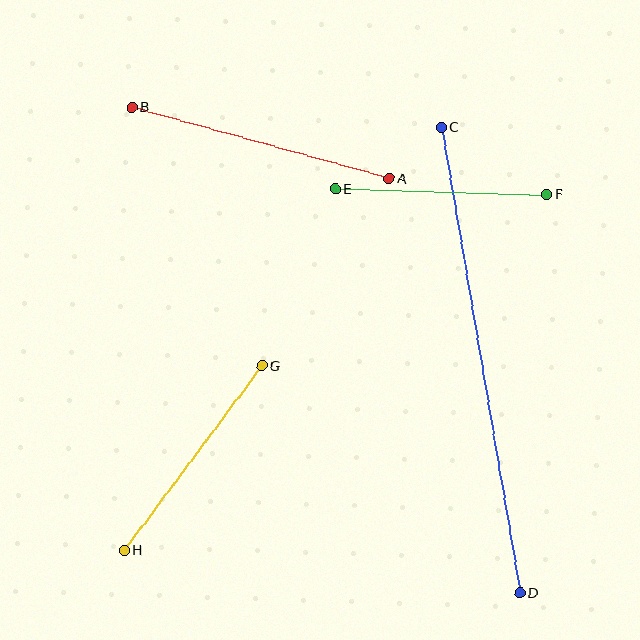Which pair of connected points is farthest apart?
Points C and D are farthest apart.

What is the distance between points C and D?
The distance is approximately 472 pixels.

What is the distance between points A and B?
The distance is approximately 267 pixels.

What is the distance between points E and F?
The distance is approximately 212 pixels.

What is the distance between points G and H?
The distance is approximately 231 pixels.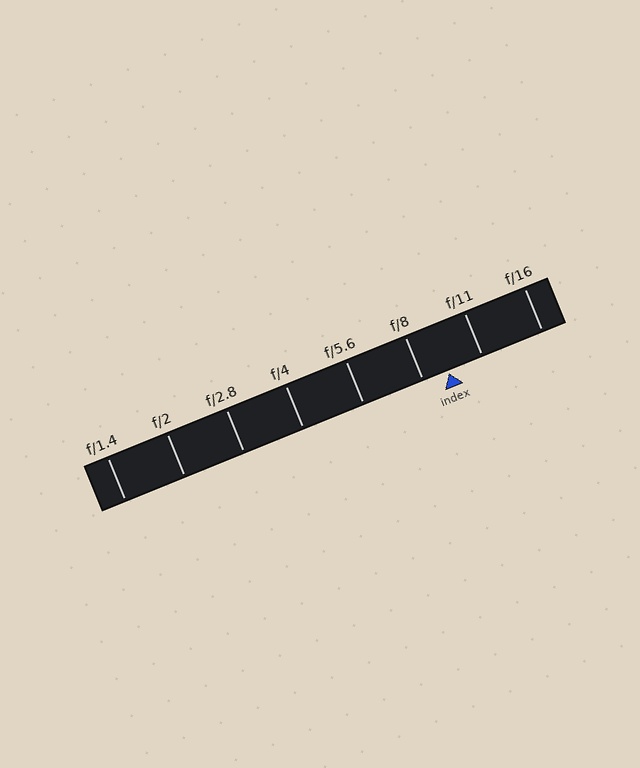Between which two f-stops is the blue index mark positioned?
The index mark is between f/8 and f/11.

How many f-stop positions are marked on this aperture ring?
There are 8 f-stop positions marked.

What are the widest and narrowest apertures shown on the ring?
The widest aperture shown is f/1.4 and the narrowest is f/16.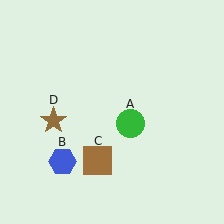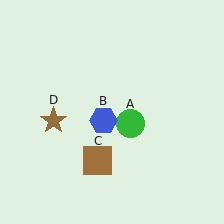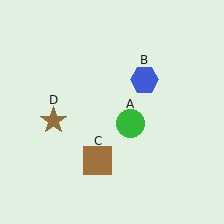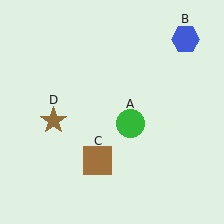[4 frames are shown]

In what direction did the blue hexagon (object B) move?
The blue hexagon (object B) moved up and to the right.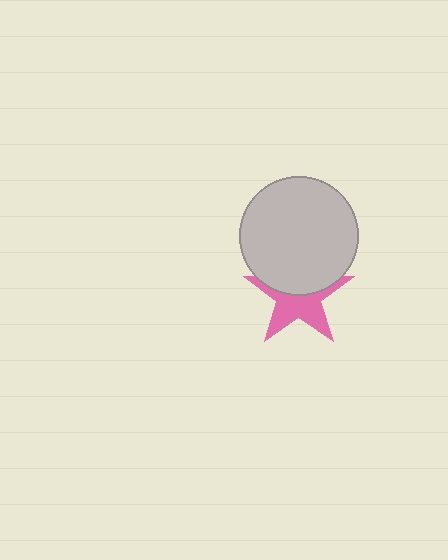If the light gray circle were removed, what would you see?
You would see the complete pink star.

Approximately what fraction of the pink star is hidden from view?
Roughly 44% of the pink star is hidden behind the light gray circle.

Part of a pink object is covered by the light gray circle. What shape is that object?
It is a star.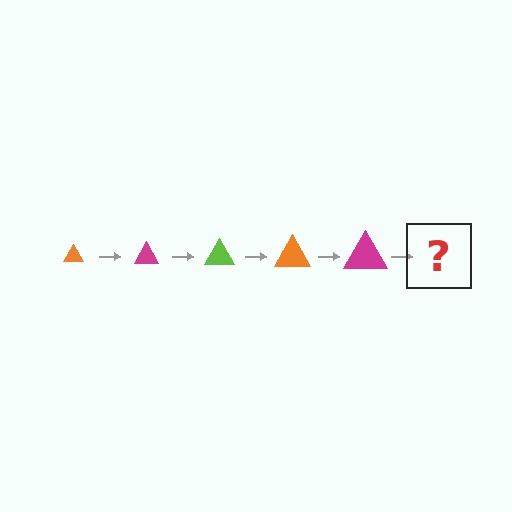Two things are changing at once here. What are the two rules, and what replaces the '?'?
The two rules are that the triangle grows larger each step and the color cycles through orange, magenta, and lime. The '?' should be a lime triangle, larger than the previous one.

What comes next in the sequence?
The next element should be a lime triangle, larger than the previous one.